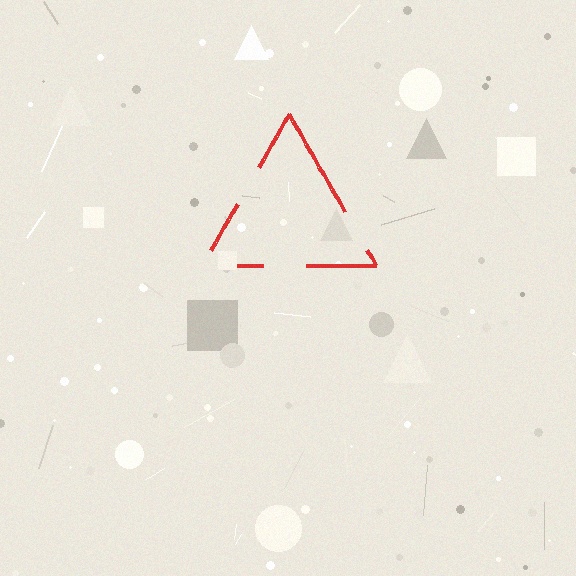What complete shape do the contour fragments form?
The contour fragments form a triangle.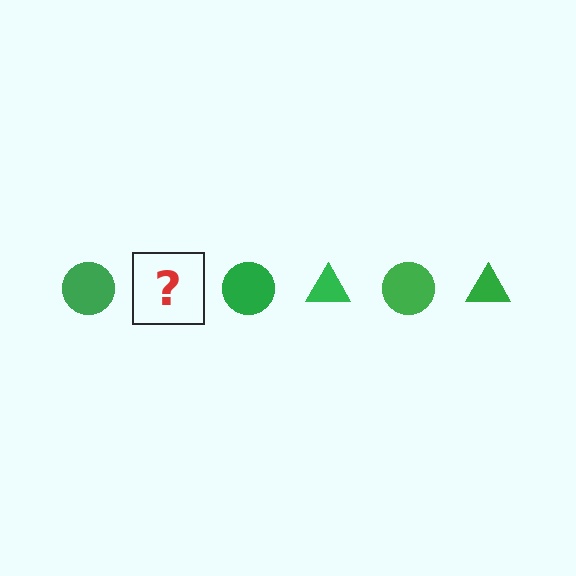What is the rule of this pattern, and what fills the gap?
The rule is that the pattern cycles through circle, triangle shapes in green. The gap should be filled with a green triangle.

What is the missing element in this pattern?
The missing element is a green triangle.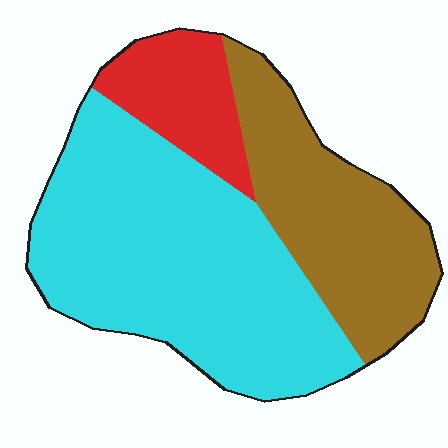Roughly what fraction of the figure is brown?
Brown takes up about one third (1/3) of the figure.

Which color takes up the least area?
Red, at roughly 15%.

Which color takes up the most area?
Cyan, at roughly 55%.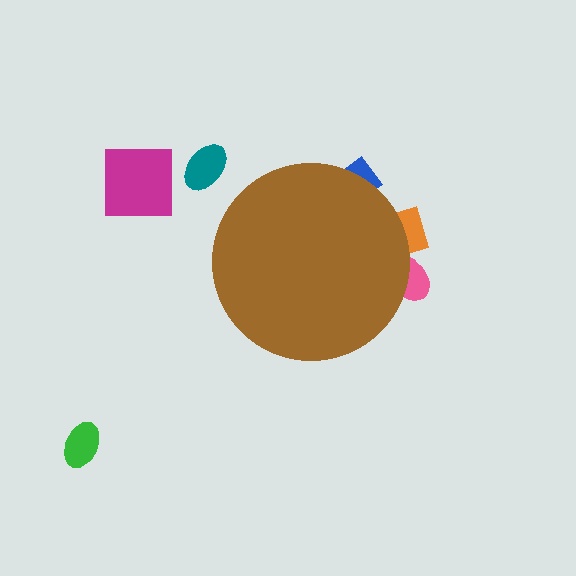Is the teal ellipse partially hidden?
No, the teal ellipse is fully visible.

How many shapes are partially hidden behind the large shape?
3 shapes are partially hidden.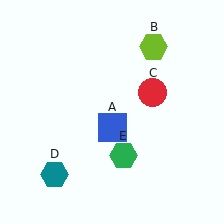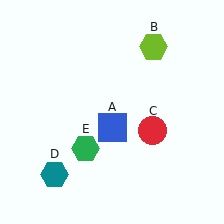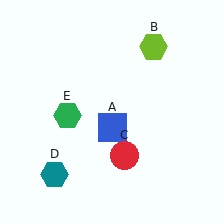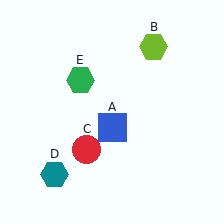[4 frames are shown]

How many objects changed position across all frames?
2 objects changed position: red circle (object C), green hexagon (object E).